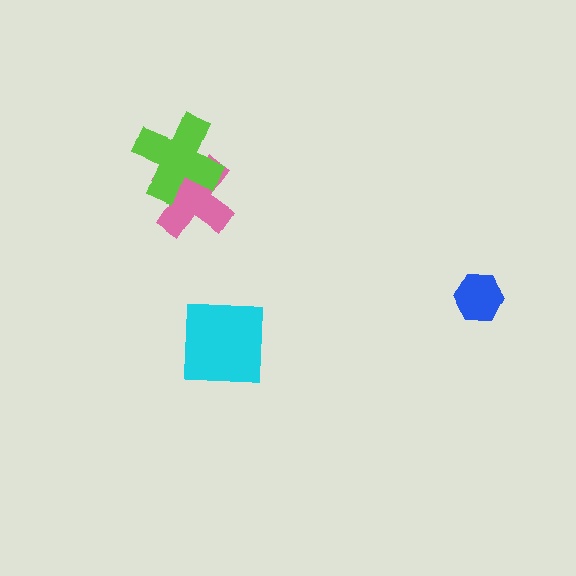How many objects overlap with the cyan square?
0 objects overlap with the cyan square.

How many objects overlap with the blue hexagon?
0 objects overlap with the blue hexagon.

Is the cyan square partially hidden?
No, no other shape covers it.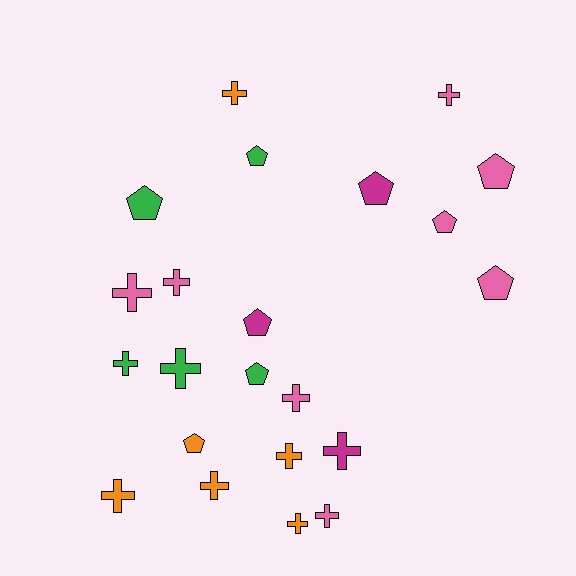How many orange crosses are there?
There are 5 orange crosses.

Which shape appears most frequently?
Cross, with 13 objects.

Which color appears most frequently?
Pink, with 8 objects.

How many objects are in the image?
There are 22 objects.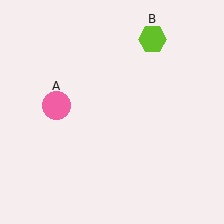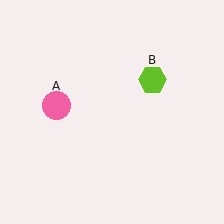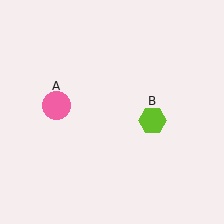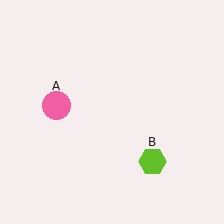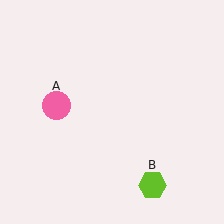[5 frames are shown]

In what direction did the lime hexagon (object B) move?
The lime hexagon (object B) moved down.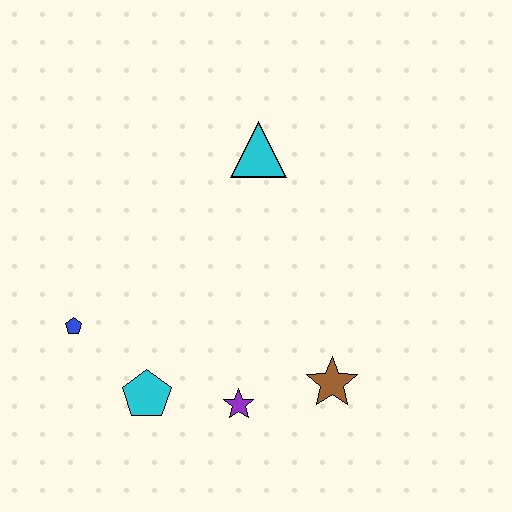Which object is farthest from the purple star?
The cyan triangle is farthest from the purple star.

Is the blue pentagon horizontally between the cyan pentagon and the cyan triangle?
No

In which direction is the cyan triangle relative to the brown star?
The cyan triangle is above the brown star.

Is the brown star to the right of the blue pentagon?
Yes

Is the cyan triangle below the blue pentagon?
No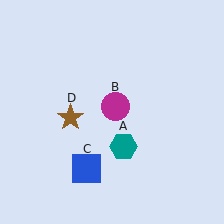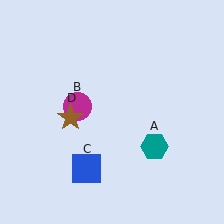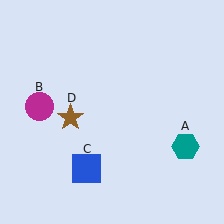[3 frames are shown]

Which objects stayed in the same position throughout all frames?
Blue square (object C) and brown star (object D) remained stationary.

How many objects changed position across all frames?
2 objects changed position: teal hexagon (object A), magenta circle (object B).